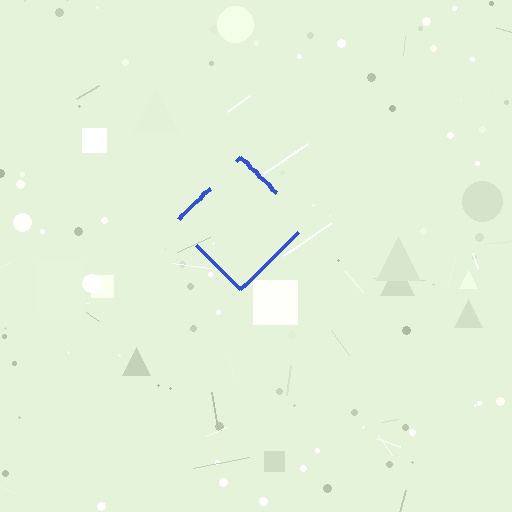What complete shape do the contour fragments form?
The contour fragments form a diamond.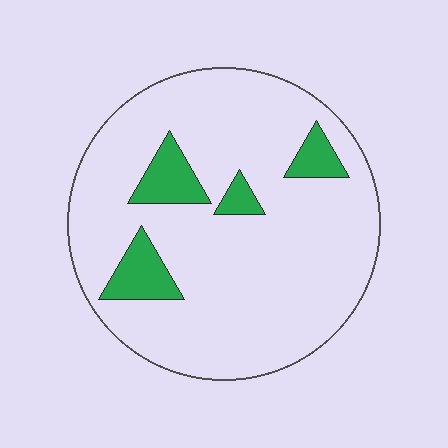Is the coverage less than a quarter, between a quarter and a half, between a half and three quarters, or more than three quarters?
Less than a quarter.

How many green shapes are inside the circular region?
4.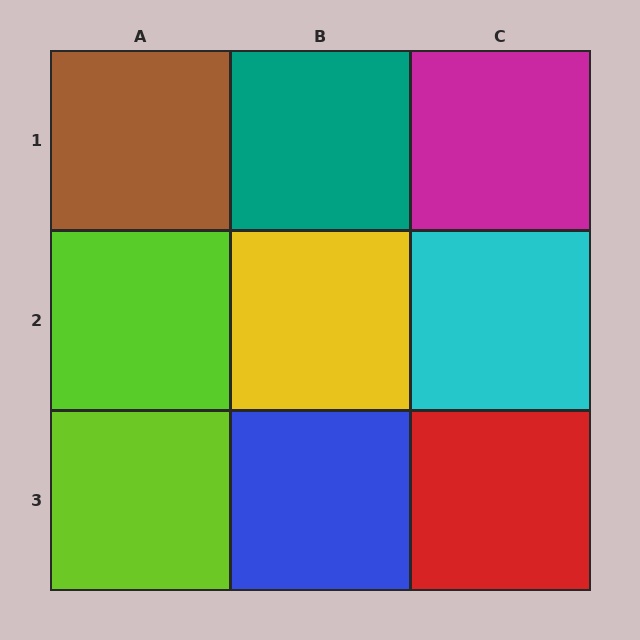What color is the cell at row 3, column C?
Red.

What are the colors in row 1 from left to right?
Brown, teal, magenta.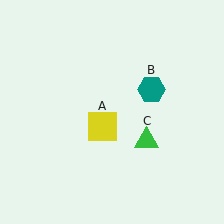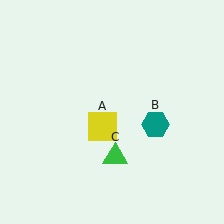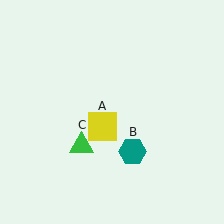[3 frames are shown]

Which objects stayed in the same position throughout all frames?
Yellow square (object A) remained stationary.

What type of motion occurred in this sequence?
The teal hexagon (object B), green triangle (object C) rotated clockwise around the center of the scene.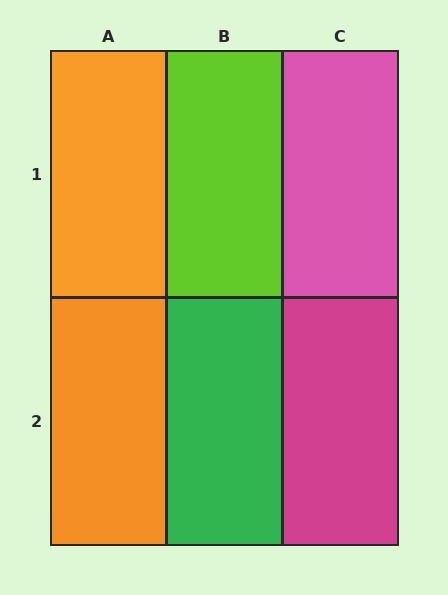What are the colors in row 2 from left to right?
Orange, green, magenta.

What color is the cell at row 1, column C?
Pink.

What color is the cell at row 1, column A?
Orange.